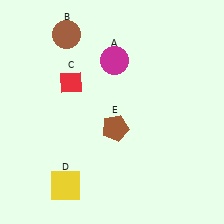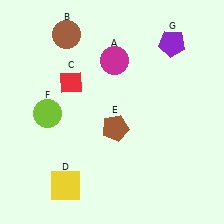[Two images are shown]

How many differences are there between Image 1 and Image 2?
There are 2 differences between the two images.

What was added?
A lime circle (F), a purple pentagon (G) were added in Image 2.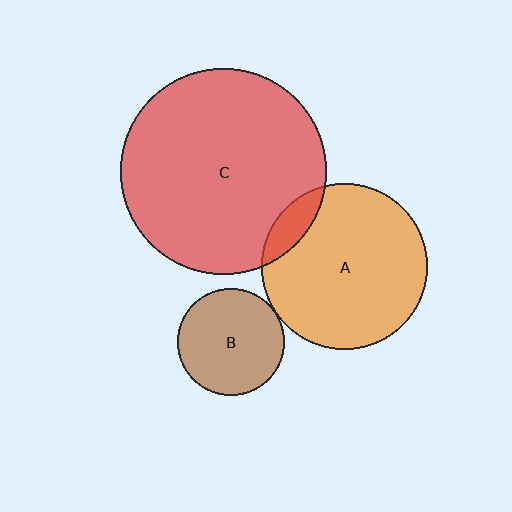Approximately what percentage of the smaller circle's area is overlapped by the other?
Approximately 10%.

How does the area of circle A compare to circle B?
Approximately 2.4 times.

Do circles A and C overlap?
Yes.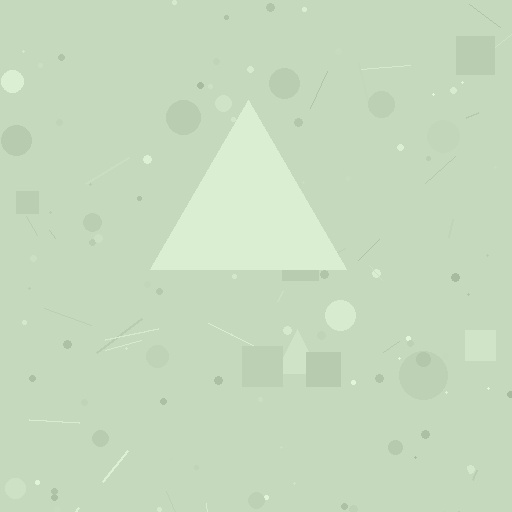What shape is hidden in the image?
A triangle is hidden in the image.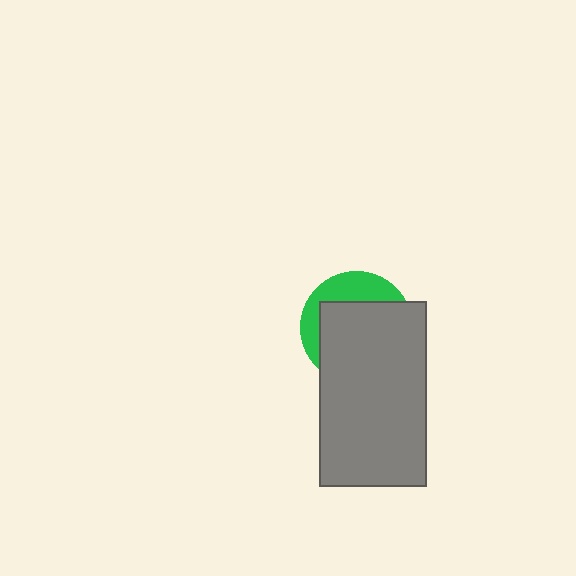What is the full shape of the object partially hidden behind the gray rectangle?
The partially hidden object is a green circle.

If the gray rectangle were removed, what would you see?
You would see the complete green circle.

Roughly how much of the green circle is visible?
A small part of it is visible (roughly 32%).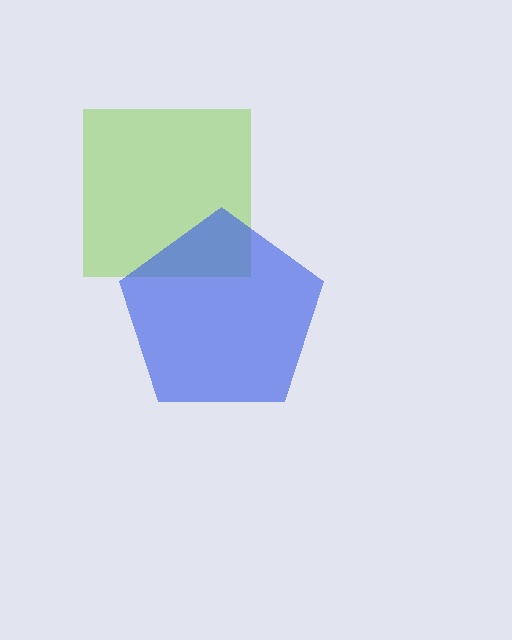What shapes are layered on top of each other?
The layered shapes are: a lime square, a blue pentagon.